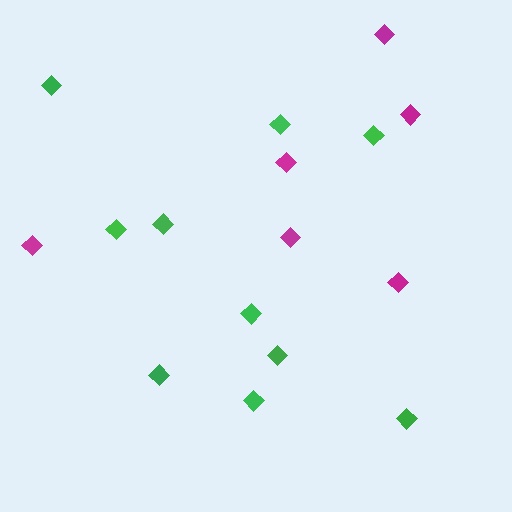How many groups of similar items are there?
There are 2 groups: one group of magenta diamonds (6) and one group of green diamonds (10).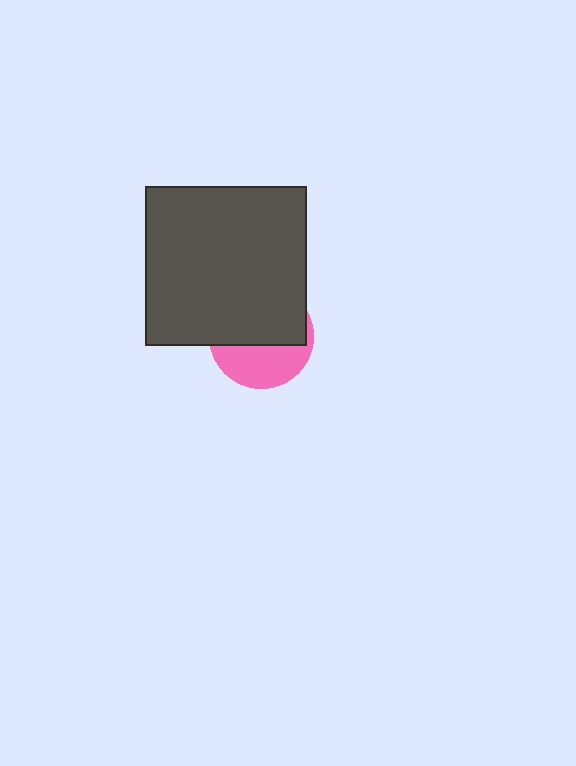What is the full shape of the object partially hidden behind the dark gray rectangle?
The partially hidden object is a pink circle.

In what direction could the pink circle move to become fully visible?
The pink circle could move down. That would shift it out from behind the dark gray rectangle entirely.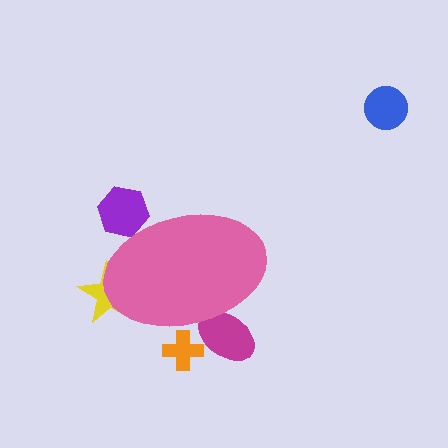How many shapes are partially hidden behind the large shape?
4 shapes are partially hidden.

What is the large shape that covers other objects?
A pink ellipse.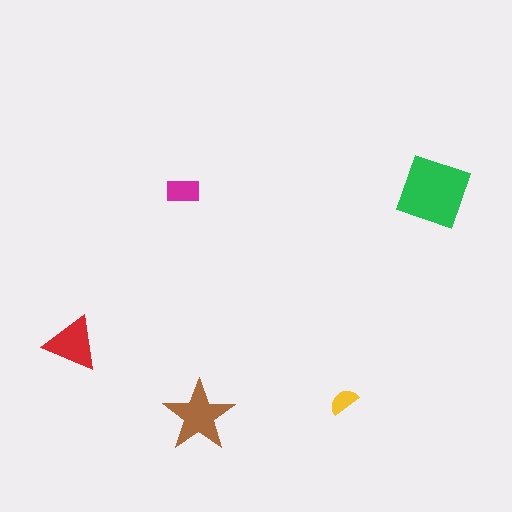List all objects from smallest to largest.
The yellow semicircle, the magenta rectangle, the red triangle, the brown star, the green diamond.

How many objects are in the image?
There are 5 objects in the image.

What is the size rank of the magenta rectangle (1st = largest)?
4th.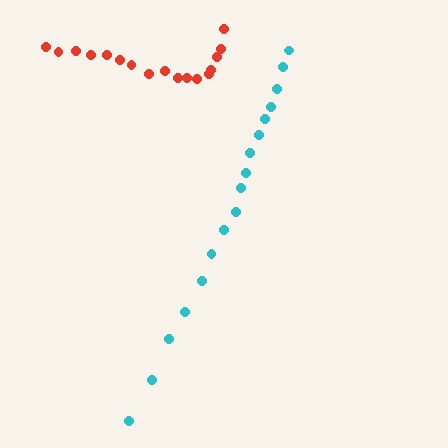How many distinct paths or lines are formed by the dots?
There are 2 distinct paths.